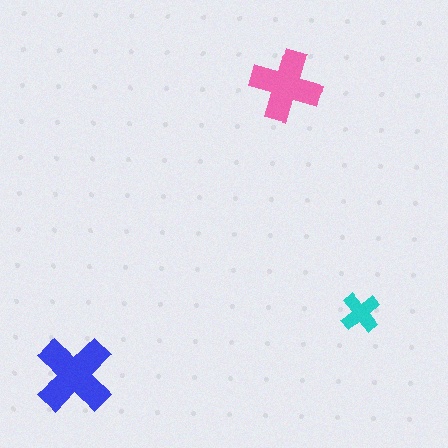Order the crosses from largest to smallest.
the blue one, the pink one, the cyan one.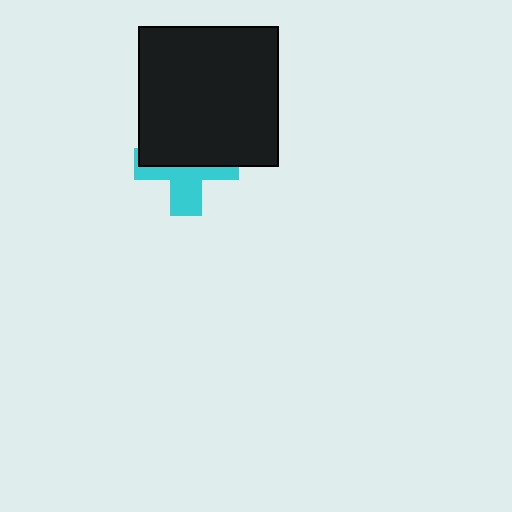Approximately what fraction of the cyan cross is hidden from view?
Roughly 56% of the cyan cross is hidden behind the black square.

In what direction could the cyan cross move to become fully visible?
The cyan cross could move down. That would shift it out from behind the black square entirely.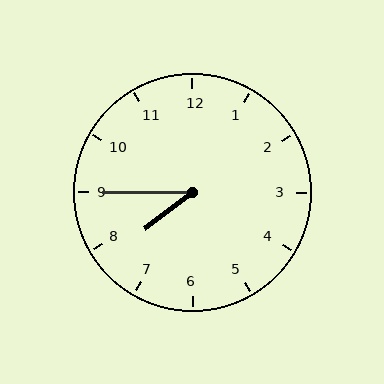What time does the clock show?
7:45.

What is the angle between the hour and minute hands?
Approximately 38 degrees.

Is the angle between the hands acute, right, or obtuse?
It is acute.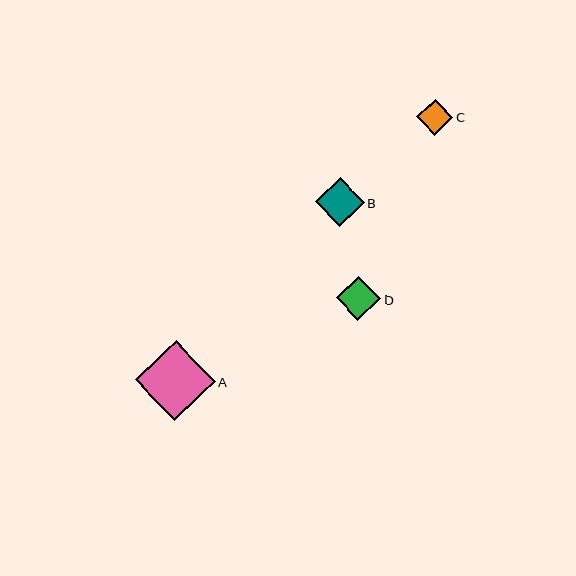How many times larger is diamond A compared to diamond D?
Diamond A is approximately 1.8 times the size of diamond D.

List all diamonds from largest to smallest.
From largest to smallest: A, B, D, C.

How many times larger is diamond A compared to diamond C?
Diamond A is approximately 2.2 times the size of diamond C.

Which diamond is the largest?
Diamond A is the largest with a size of approximately 80 pixels.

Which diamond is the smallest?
Diamond C is the smallest with a size of approximately 36 pixels.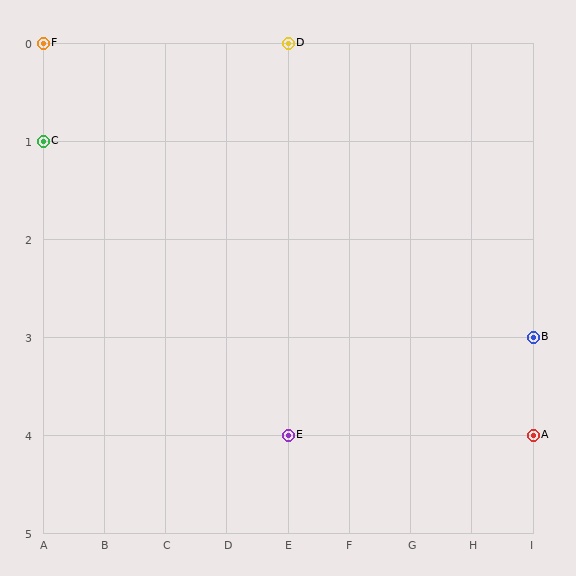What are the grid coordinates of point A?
Point A is at grid coordinates (I, 4).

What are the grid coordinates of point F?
Point F is at grid coordinates (A, 0).